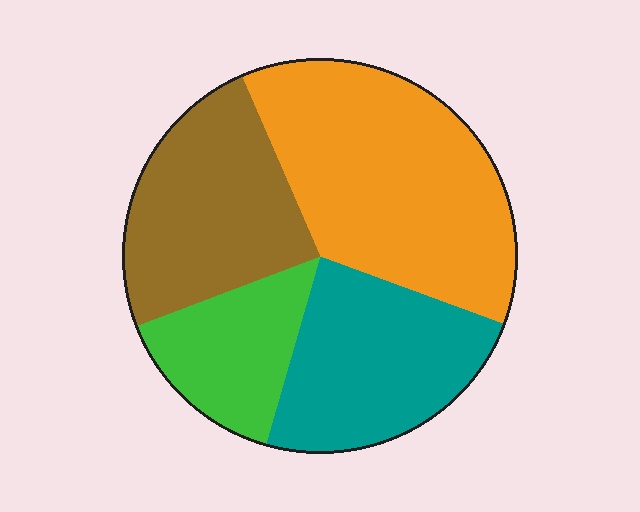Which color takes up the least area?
Green, at roughly 15%.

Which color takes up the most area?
Orange, at roughly 35%.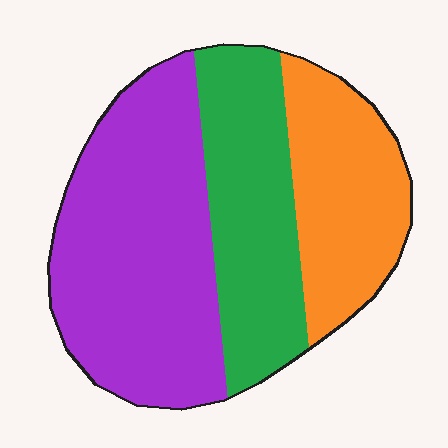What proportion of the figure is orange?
Orange takes up between a quarter and a half of the figure.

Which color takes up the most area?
Purple, at roughly 45%.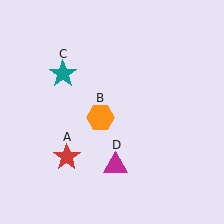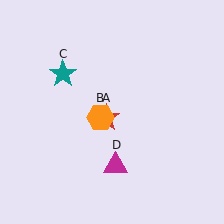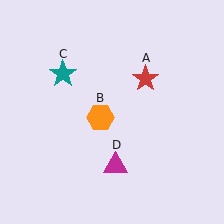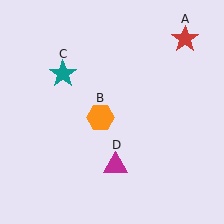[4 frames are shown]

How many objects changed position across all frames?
1 object changed position: red star (object A).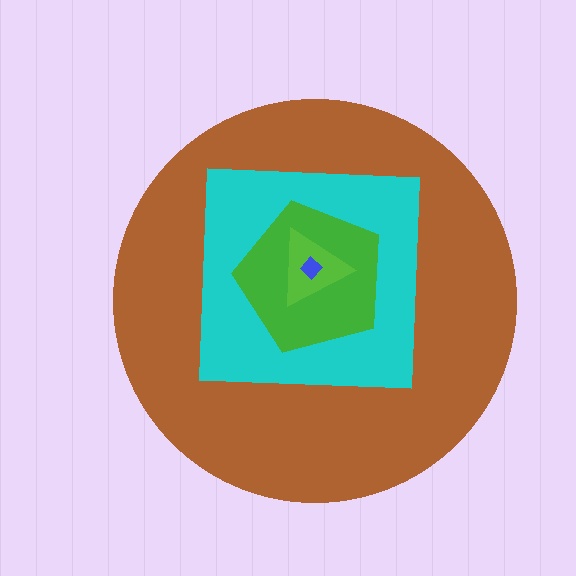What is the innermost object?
The blue diamond.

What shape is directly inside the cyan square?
The green pentagon.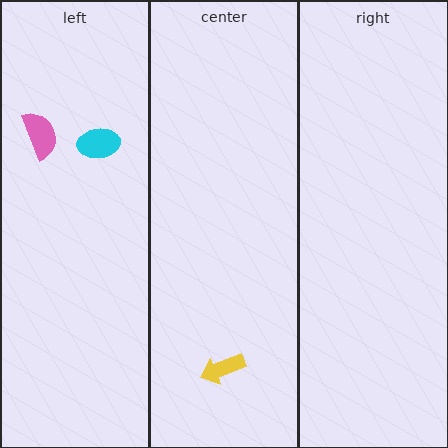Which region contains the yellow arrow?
The center region.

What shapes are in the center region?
The yellow arrow.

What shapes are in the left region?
The pink semicircle, the cyan ellipse.